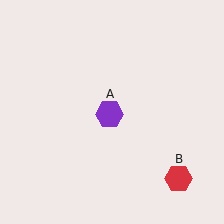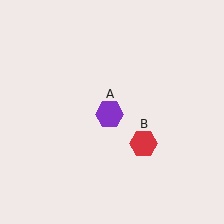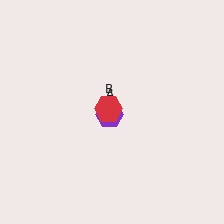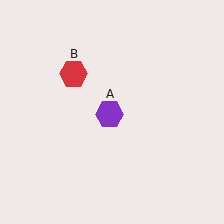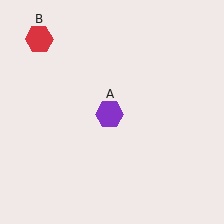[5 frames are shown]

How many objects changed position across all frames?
1 object changed position: red hexagon (object B).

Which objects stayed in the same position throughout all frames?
Purple hexagon (object A) remained stationary.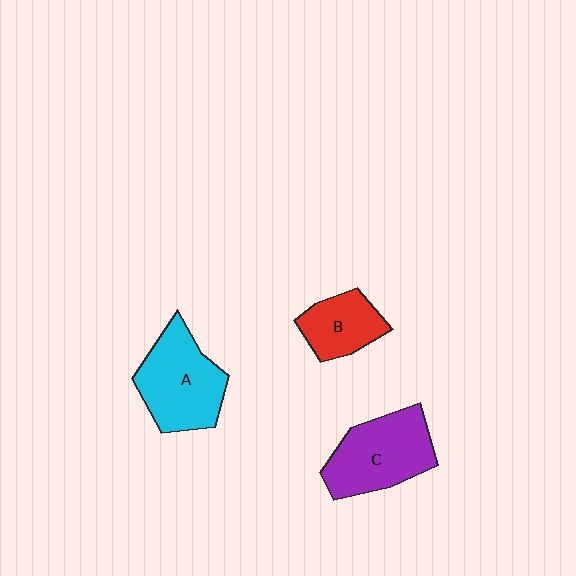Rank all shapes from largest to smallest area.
From largest to smallest: A (cyan), C (purple), B (red).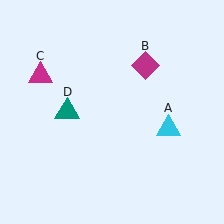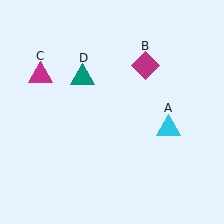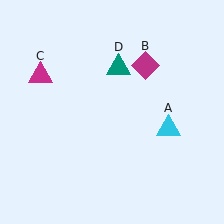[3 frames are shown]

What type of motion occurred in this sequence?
The teal triangle (object D) rotated clockwise around the center of the scene.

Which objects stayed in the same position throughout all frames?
Cyan triangle (object A) and magenta diamond (object B) and magenta triangle (object C) remained stationary.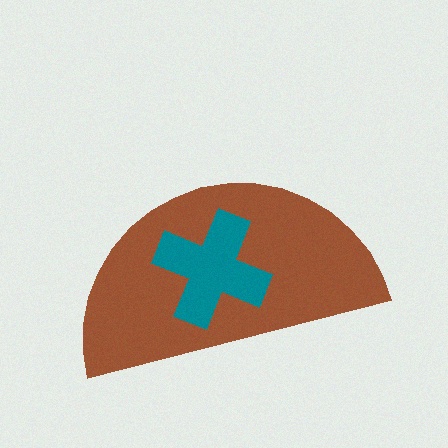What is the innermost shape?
The teal cross.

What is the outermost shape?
The brown semicircle.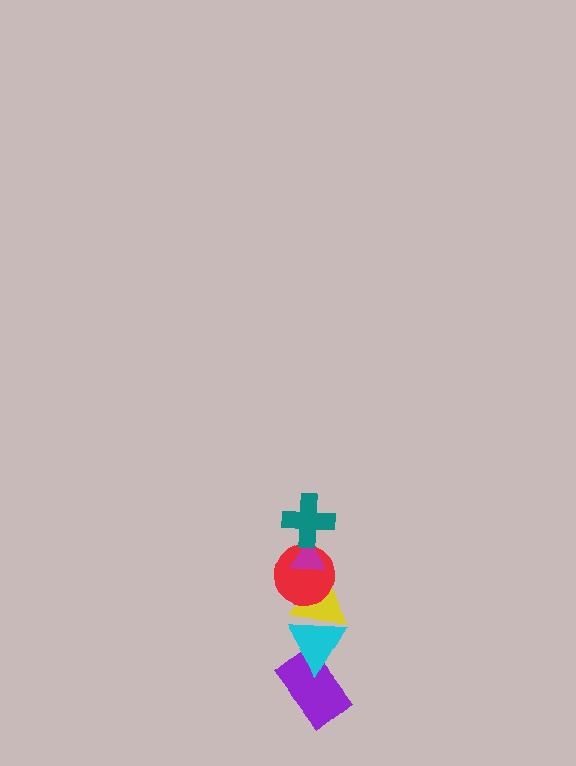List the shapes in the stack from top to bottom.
From top to bottom: the teal cross, the magenta triangle, the red circle, the yellow triangle, the cyan triangle, the purple rectangle.